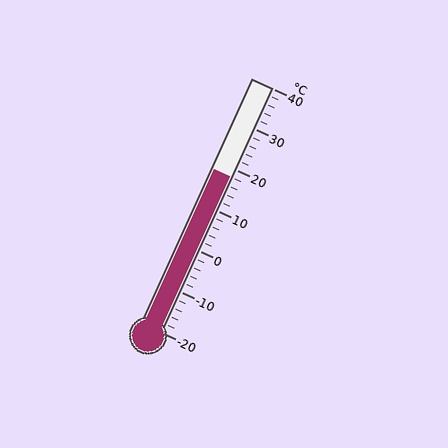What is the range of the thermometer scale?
The thermometer scale ranges from -20°C to 40°C.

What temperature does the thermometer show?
The thermometer shows approximately 18°C.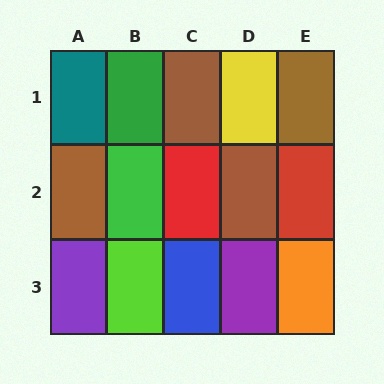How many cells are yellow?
1 cell is yellow.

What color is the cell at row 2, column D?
Brown.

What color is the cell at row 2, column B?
Green.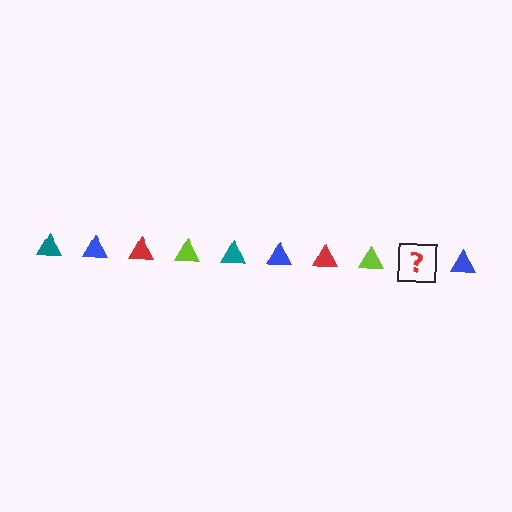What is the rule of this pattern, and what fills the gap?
The rule is that the pattern cycles through teal, blue, red, lime triangles. The gap should be filled with a teal triangle.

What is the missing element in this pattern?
The missing element is a teal triangle.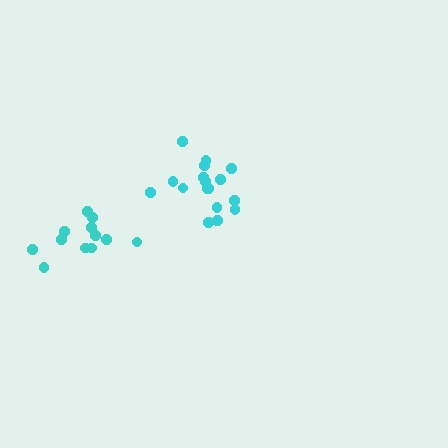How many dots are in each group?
Group 1: 13 dots, Group 2: 17 dots (30 total).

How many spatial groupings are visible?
There are 2 spatial groupings.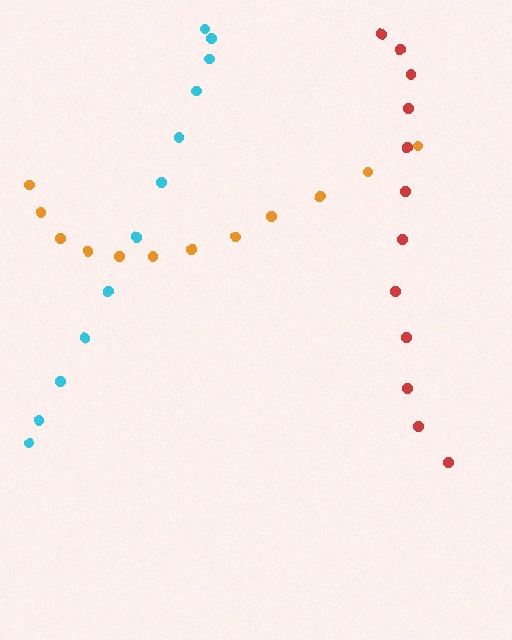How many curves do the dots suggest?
There are 3 distinct paths.